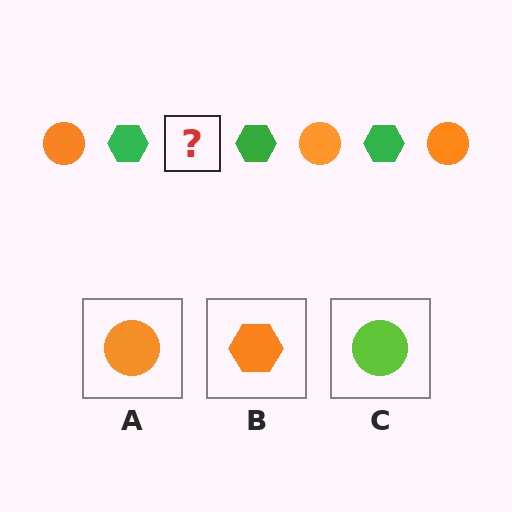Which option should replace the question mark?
Option A.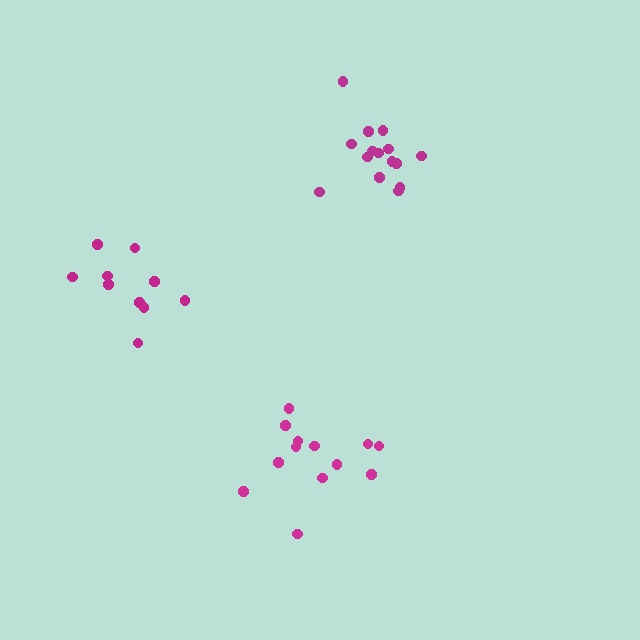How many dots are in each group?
Group 1: 13 dots, Group 2: 10 dots, Group 3: 15 dots (38 total).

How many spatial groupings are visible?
There are 3 spatial groupings.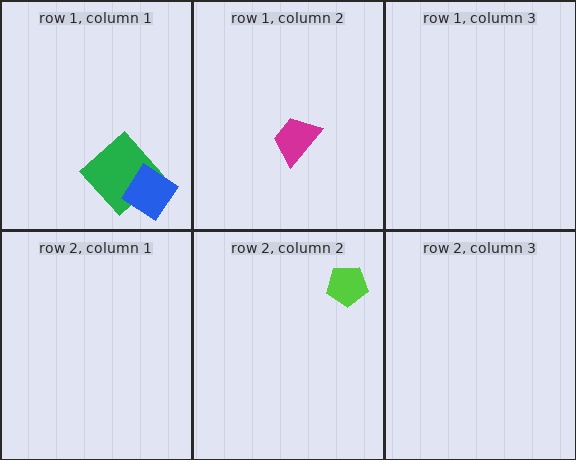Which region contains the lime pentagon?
The row 2, column 2 region.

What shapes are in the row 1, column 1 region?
The green diamond, the blue diamond.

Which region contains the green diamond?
The row 1, column 1 region.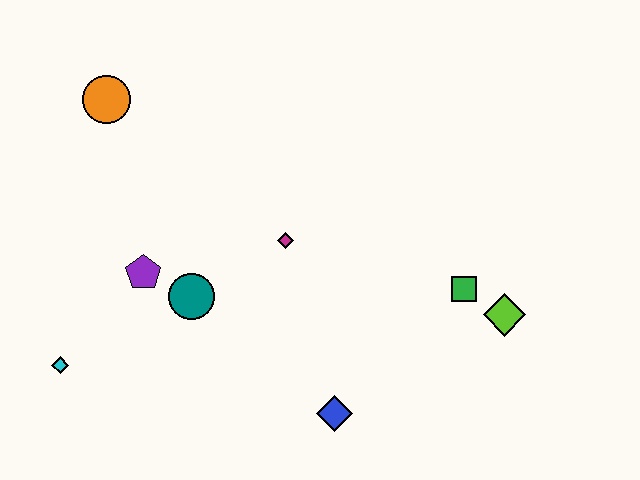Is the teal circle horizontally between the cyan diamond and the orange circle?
No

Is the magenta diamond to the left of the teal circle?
No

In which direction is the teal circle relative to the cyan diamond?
The teal circle is to the right of the cyan diamond.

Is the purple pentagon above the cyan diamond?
Yes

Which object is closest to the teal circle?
The purple pentagon is closest to the teal circle.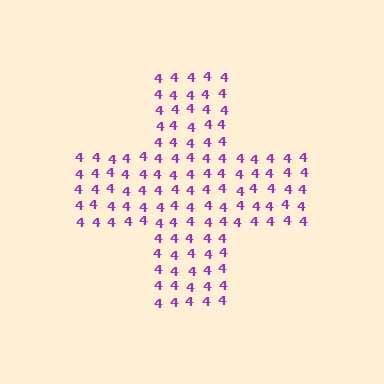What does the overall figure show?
The overall figure shows a cross.